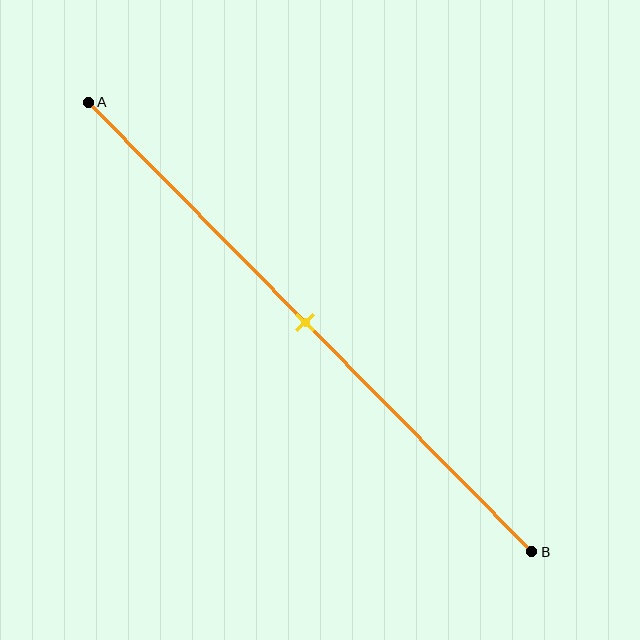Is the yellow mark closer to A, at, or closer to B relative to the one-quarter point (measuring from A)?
The yellow mark is closer to point B than the one-quarter point of segment AB.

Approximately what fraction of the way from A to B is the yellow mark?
The yellow mark is approximately 50% of the way from A to B.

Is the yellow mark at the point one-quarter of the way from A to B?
No, the mark is at about 50% from A, not at the 25% one-quarter point.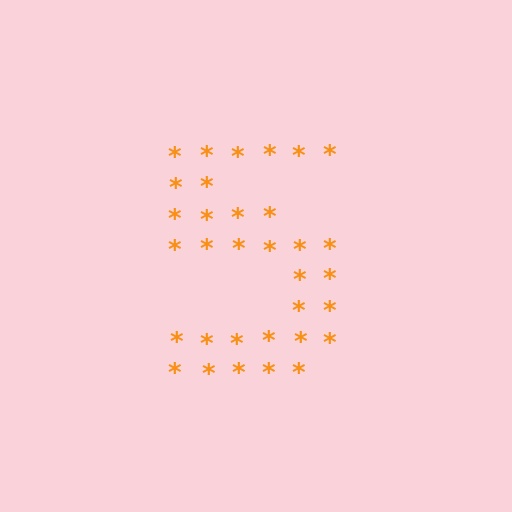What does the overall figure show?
The overall figure shows the digit 5.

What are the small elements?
The small elements are asterisks.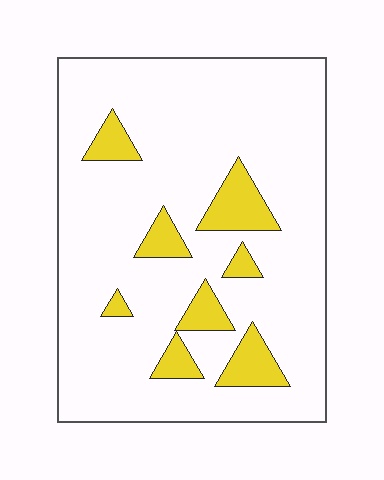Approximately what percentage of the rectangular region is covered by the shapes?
Approximately 15%.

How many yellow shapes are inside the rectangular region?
8.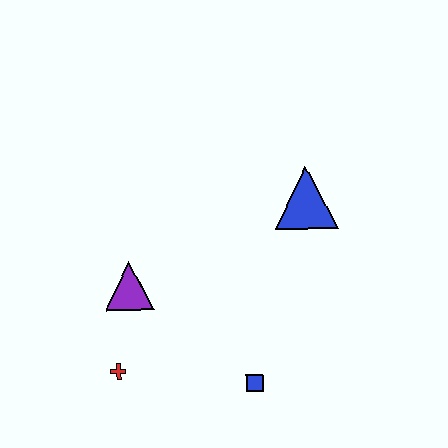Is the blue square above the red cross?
No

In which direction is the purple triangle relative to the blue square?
The purple triangle is to the left of the blue square.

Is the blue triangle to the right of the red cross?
Yes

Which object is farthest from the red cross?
The blue triangle is farthest from the red cross.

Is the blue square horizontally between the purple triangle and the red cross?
No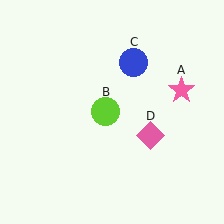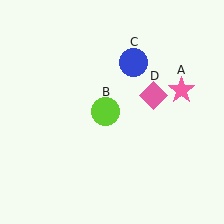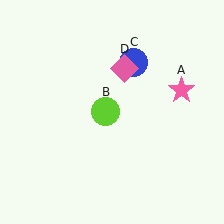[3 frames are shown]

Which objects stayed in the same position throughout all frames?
Pink star (object A) and lime circle (object B) and blue circle (object C) remained stationary.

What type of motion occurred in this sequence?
The pink diamond (object D) rotated counterclockwise around the center of the scene.